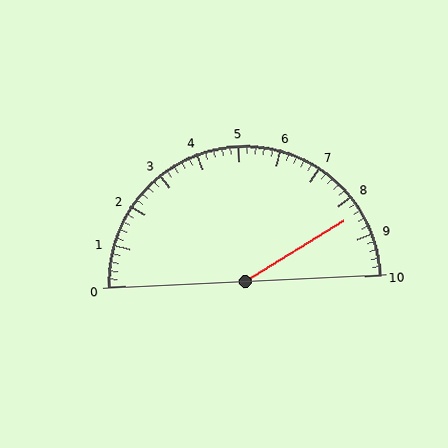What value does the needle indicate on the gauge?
The needle indicates approximately 8.4.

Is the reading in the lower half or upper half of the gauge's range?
The reading is in the upper half of the range (0 to 10).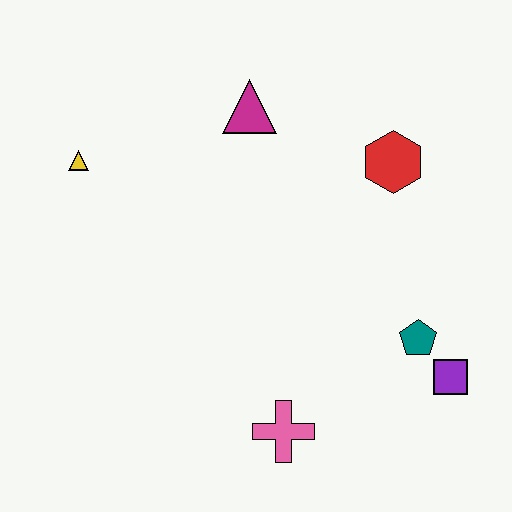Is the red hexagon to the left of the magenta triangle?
No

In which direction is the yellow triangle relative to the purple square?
The yellow triangle is to the left of the purple square.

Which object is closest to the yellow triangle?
The magenta triangle is closest to the yellow triangle.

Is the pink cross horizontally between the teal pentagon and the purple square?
No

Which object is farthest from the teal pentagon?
The yellow triangle is farthest from the teal pentagon.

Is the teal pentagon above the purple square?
Yes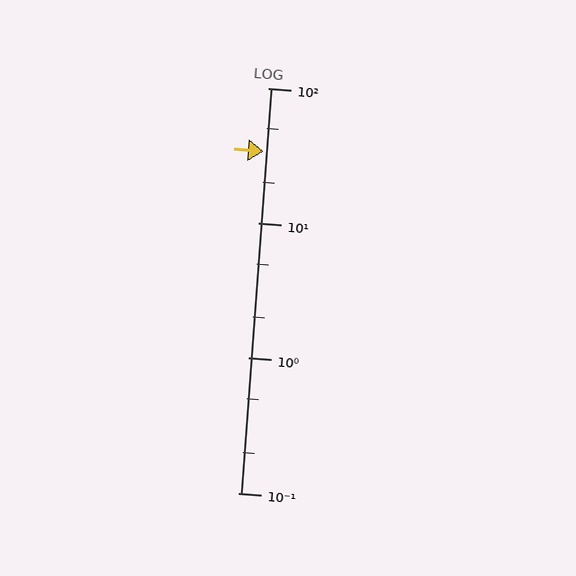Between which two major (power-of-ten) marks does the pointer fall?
The pointer is between 10 and 100.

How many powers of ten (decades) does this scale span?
The scale spans 3 decades, from 0.1 to 100.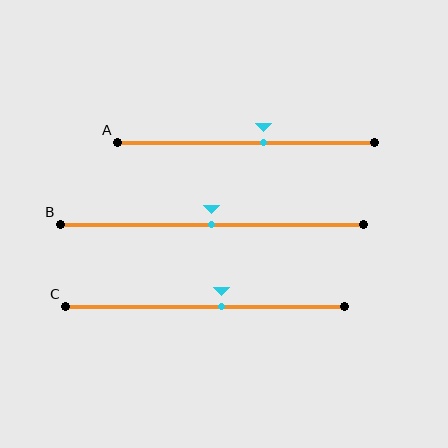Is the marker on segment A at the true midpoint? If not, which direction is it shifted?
No, the marker on segment A is shifted to the right by about 7% of the segment length.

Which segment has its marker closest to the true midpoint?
Segment B has its marker closest to the true midpoint.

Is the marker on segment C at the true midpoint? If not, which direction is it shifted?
No, the marker on segment C is shifted to the right by about 6% of the segment length.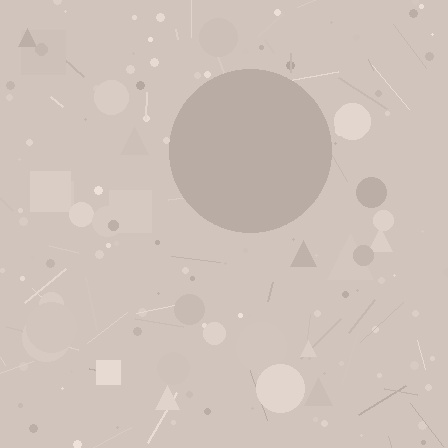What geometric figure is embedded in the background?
A circle is embedded in the background.